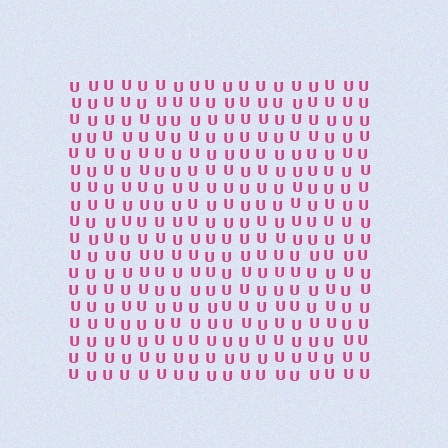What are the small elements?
The small elements are letter U's.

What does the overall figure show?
The overall figure shows a square.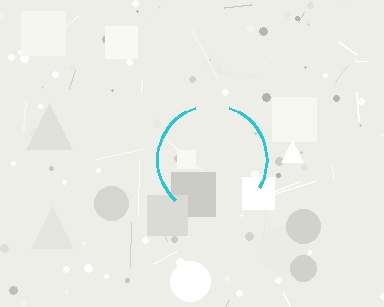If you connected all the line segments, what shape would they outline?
They would outline a circle.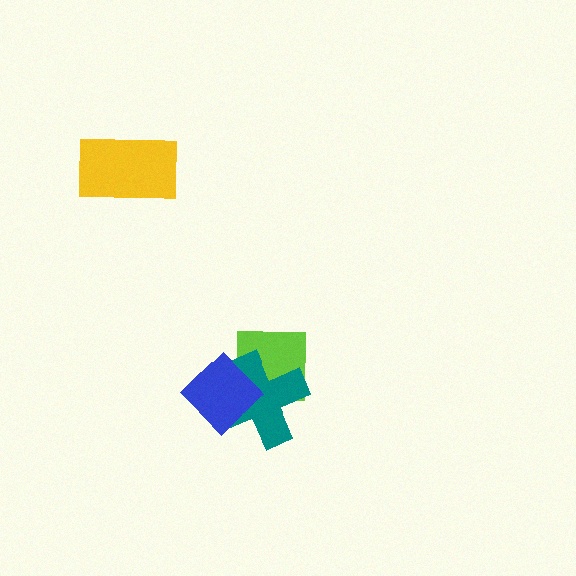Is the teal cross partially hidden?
Yes, it is partially covered by another shape.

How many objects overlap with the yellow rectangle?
0 objects overlap with the yellow rectangle.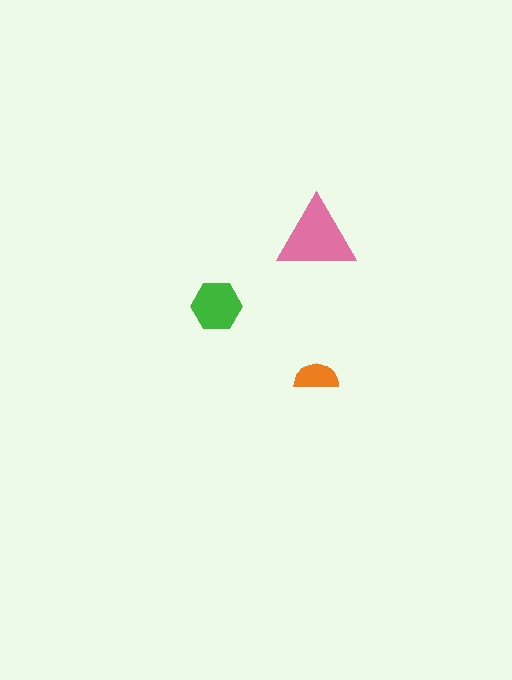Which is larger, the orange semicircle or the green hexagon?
The green hexagon.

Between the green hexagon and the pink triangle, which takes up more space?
The pink triangle.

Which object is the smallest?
The orange semicircle.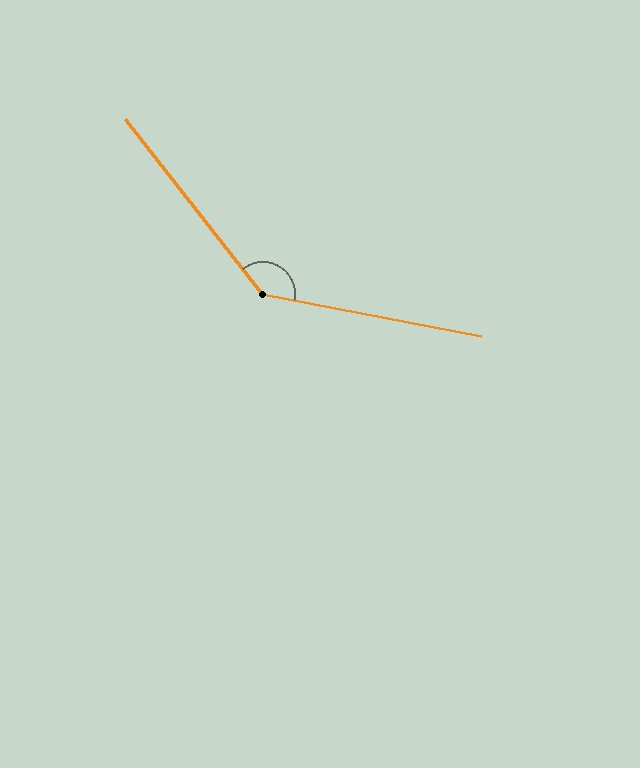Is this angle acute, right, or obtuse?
It is obtuse.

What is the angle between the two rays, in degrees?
Approximately 139 degrees.